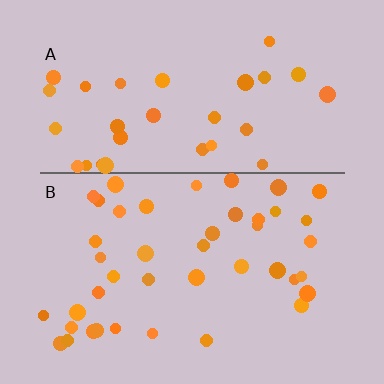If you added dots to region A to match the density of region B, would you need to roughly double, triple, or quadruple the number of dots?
Approximately double.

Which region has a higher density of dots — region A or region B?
B (the bottom).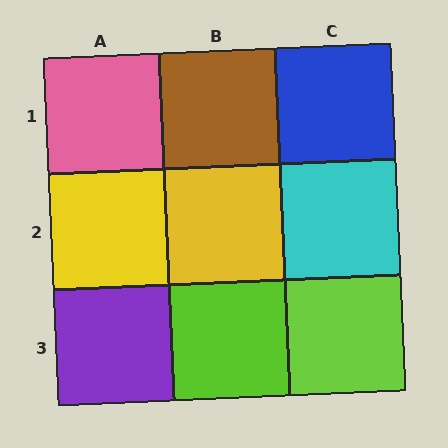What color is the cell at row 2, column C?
Cyan.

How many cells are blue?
1 cell is blue.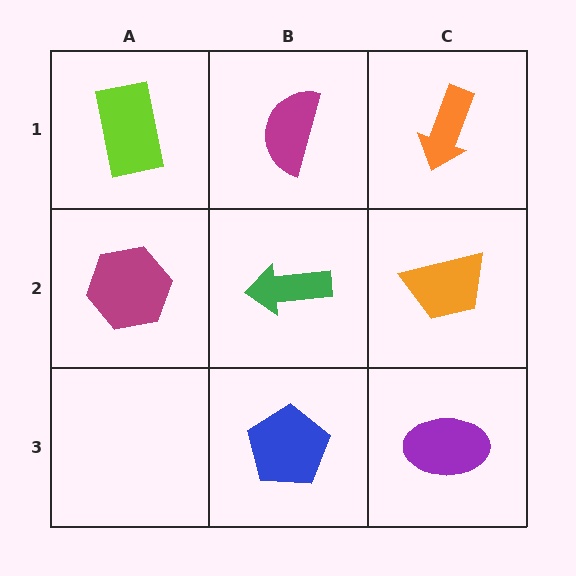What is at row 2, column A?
A magenta hexagon.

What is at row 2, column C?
An orange trapezoid.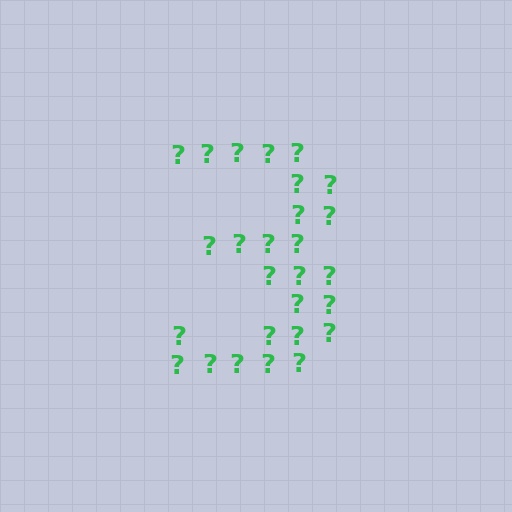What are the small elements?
The small elements are question marks.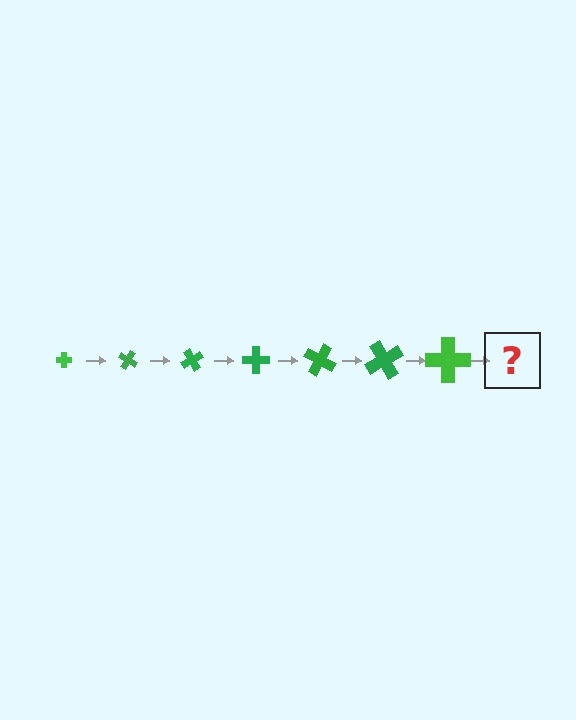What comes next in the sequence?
The next element should be a cross, larger than the previous one and rotated 210 degrees from the start.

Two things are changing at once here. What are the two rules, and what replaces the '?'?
The two rules are that the cross grows larger each step and it rotates 30 degrees each step. The '?' should be a cross, larger than the previous one and rotated 210 degrees from the start.